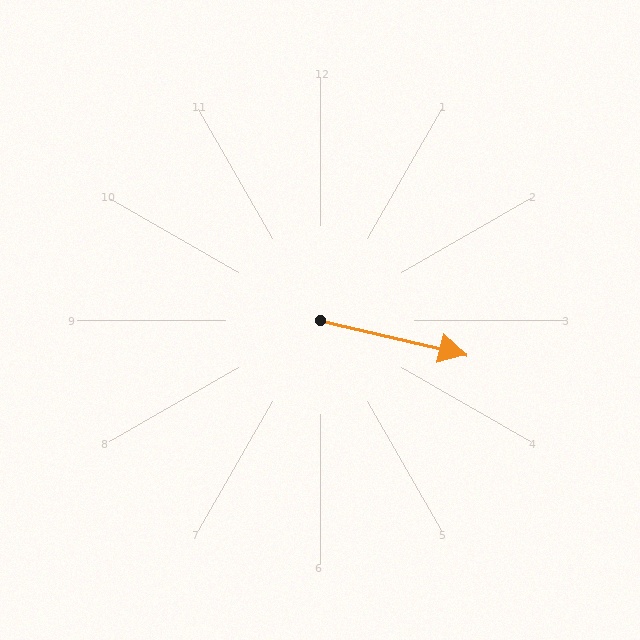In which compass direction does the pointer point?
East.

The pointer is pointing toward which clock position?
Roughly 3 o'clock.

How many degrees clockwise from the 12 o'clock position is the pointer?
Approximately 103 degrees.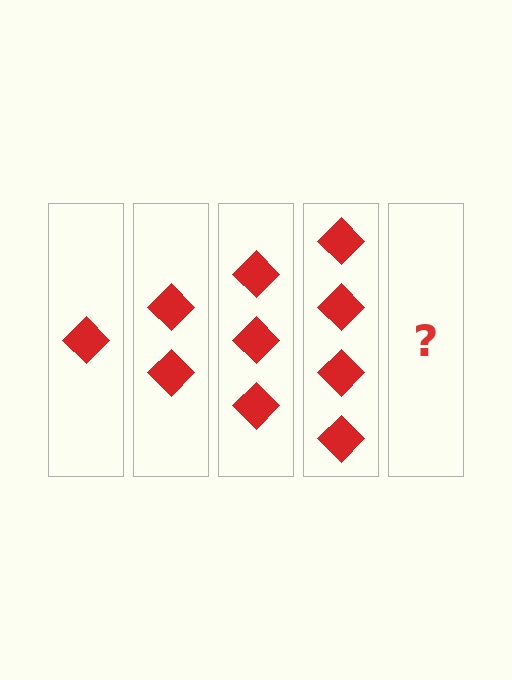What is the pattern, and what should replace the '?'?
The pattern is that each step adds one more diamond. The '?' should be 5 diamonds.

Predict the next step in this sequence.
The next step is 5 diamonds.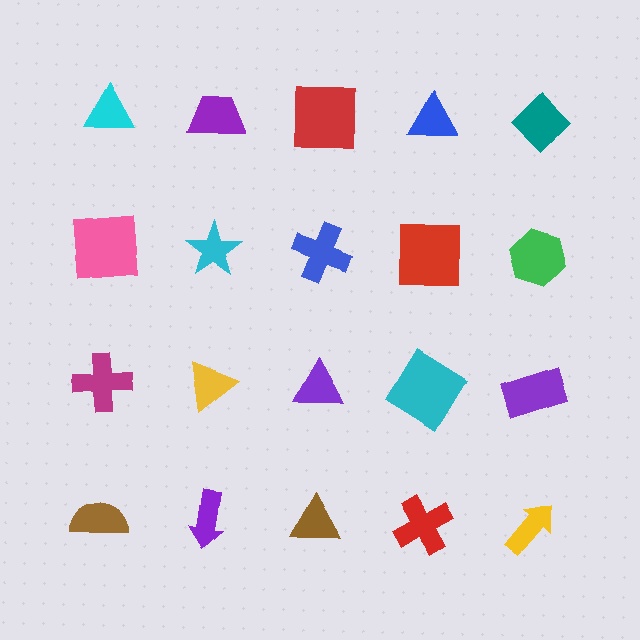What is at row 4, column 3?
A brown triangle.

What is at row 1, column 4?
A blue triangle.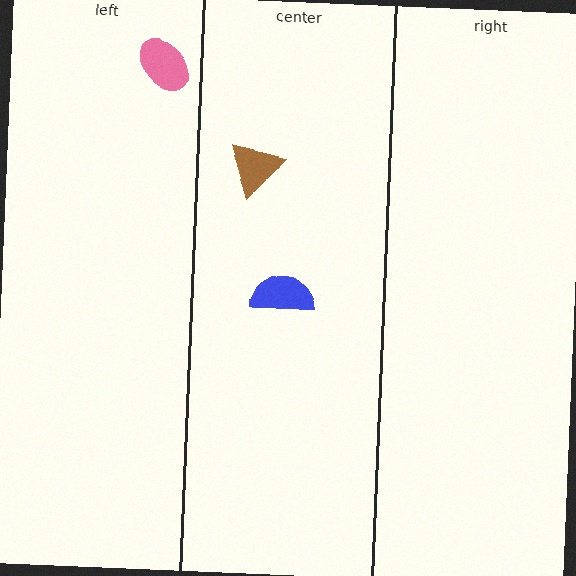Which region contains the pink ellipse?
The left region.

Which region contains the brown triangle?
The center region.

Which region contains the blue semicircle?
The center region.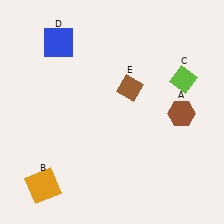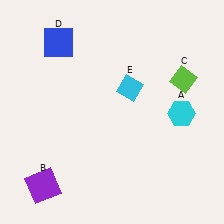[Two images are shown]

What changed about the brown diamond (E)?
In Image 1, E is brown. In Image 2, it changed to cyan.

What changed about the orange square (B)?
In Image 1, B is orange. In Image 2, it changed to purple.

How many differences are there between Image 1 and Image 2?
There are 3 differences between the two images.